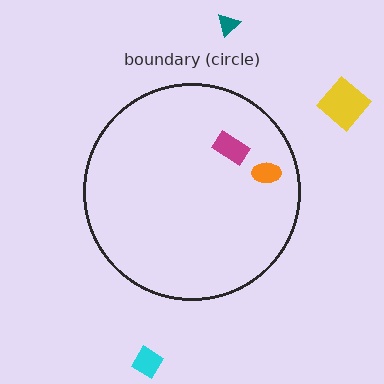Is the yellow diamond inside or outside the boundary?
Outside.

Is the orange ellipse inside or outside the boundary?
Inside.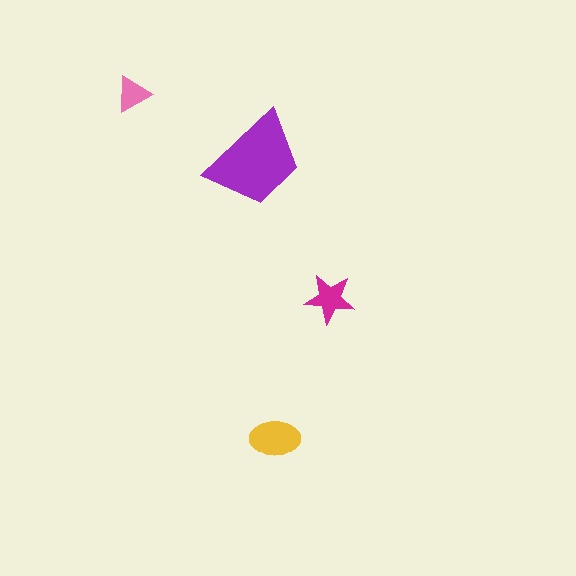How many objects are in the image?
There are 4 objects in the image.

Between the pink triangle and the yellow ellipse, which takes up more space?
The yellow ellipse.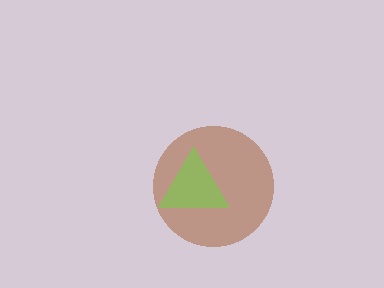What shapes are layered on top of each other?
The layered shapes are: a brown circle, a lime triangle.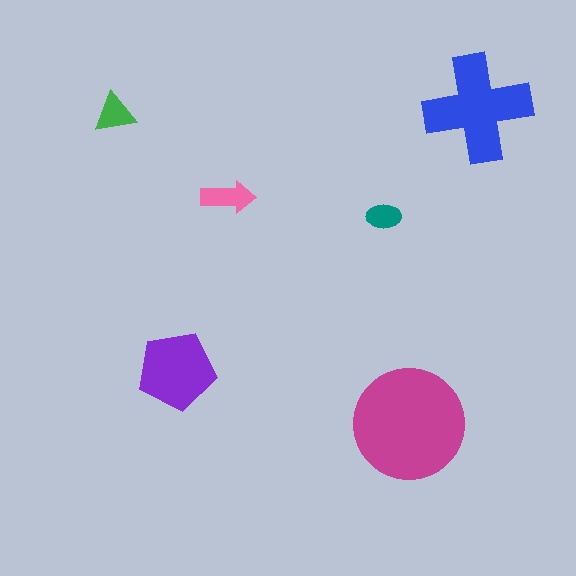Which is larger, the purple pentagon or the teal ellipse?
The purple pentagon.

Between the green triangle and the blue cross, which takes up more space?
The blue cross.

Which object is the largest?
The magenta circle.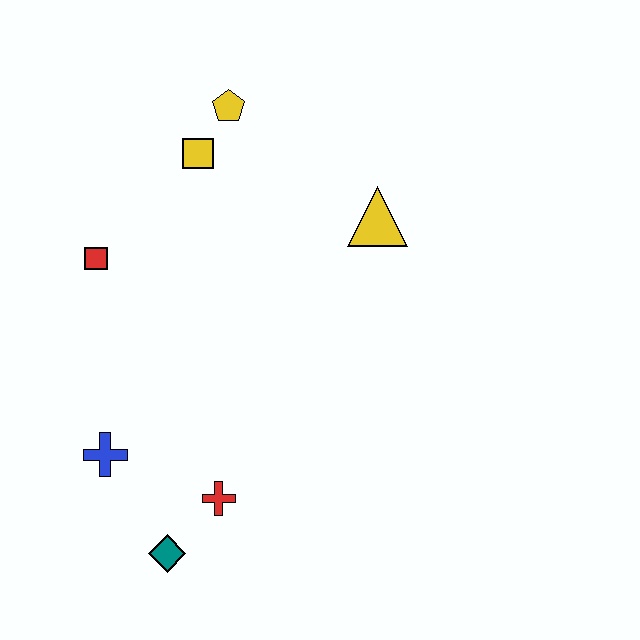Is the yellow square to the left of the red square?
No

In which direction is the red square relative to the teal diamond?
The red square is above the teal diamond.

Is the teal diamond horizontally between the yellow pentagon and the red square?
Yes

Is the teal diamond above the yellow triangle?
No